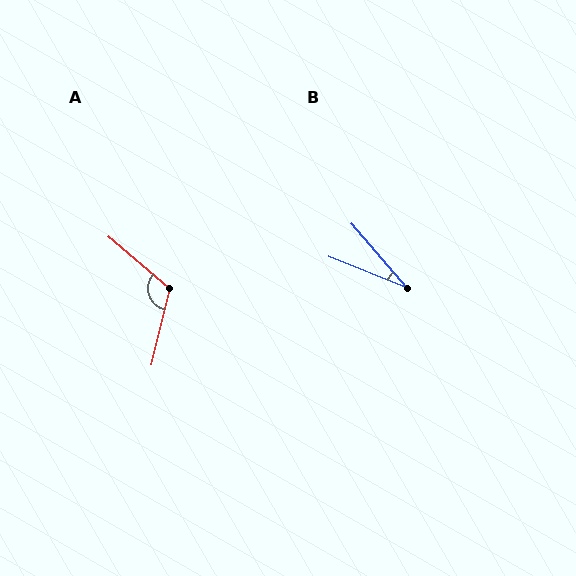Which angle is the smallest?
B, at approximately 28 degrees.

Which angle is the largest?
A, at approximately 117 degrees.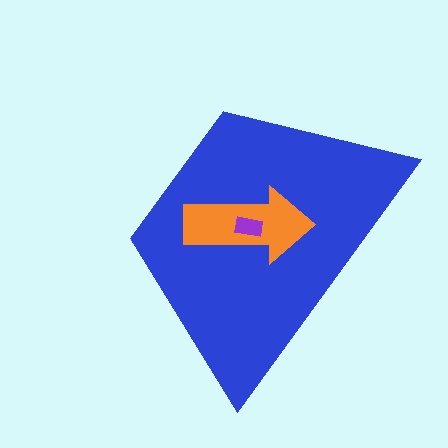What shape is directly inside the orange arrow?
The purple rectangle.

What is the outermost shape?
The blue trapezoid.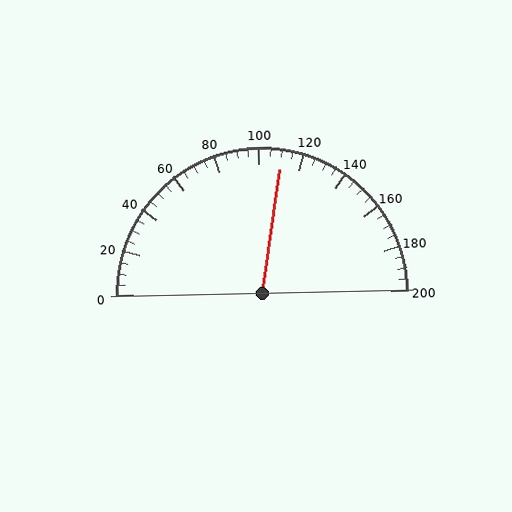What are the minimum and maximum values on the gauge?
The gauge ranges from 0 to 200.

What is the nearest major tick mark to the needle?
The nearest major tick mark is 120.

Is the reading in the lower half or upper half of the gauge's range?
The reading is in the upper half of the range (0 to 200).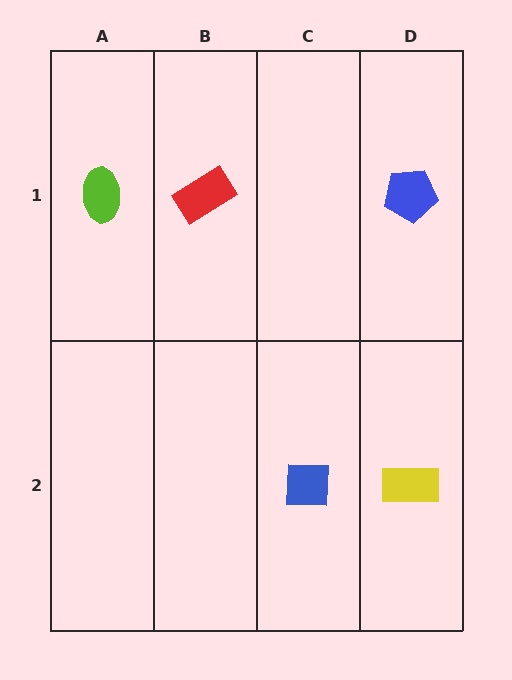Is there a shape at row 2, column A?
No, that cell is empty.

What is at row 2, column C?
A blue square.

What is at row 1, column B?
A red rectangle.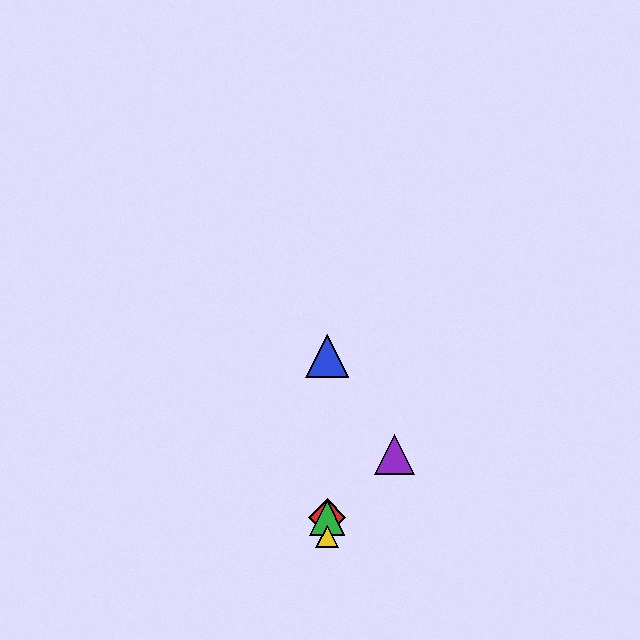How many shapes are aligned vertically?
4 shapes (the red diamond, the blue triangle, the green triangle, the yellow triangle) are aligned vertically.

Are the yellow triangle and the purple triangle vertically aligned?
No, the yellow triangle is at x≈327 and the purple triangle is at x≈395.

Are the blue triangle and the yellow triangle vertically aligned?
Yes, both are at x≈327.